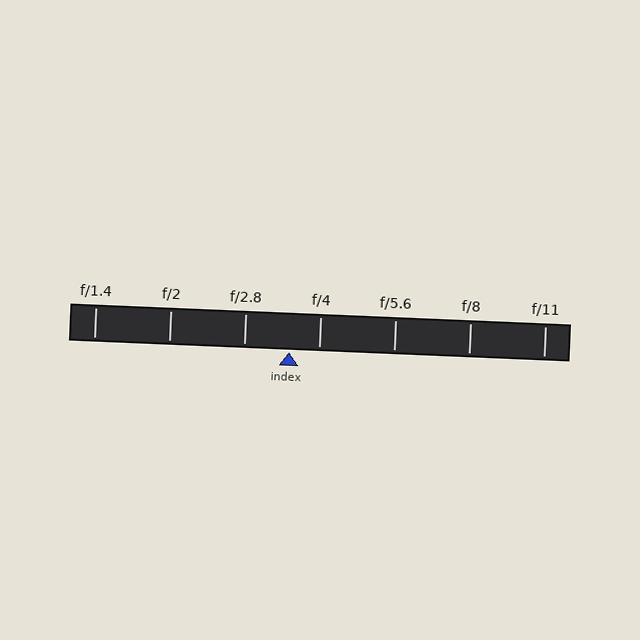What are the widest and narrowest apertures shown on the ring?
The widest aperture shown is f/1.4 and the narrowest is f/11.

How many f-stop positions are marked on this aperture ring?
There are 7 f-stop positions marked.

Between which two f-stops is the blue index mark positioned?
The index mark is between f/2.8 and f/4.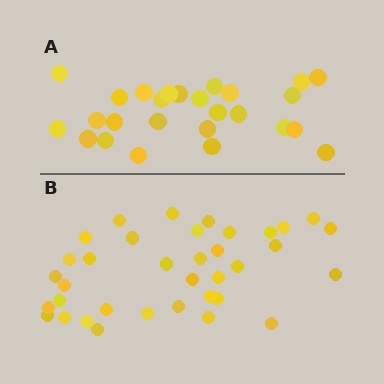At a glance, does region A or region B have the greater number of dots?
Region B (the bottom region) has more dots.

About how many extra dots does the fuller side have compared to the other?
Region B has roughly 10 or so more dots than region A.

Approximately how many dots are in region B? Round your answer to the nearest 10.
About 40 dots. (The exact count is 36, which rounds to 40.)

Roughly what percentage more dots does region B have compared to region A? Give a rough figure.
About 40% more.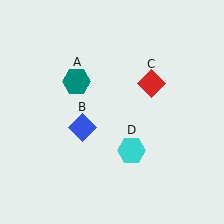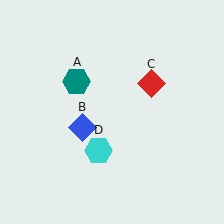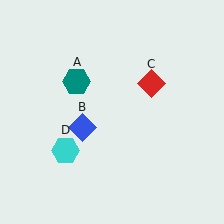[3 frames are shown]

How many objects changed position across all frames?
1 object changed position: cyan hexagon (object D).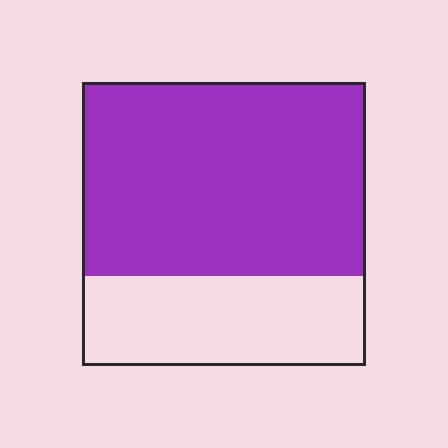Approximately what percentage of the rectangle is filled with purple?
Approximately 70%.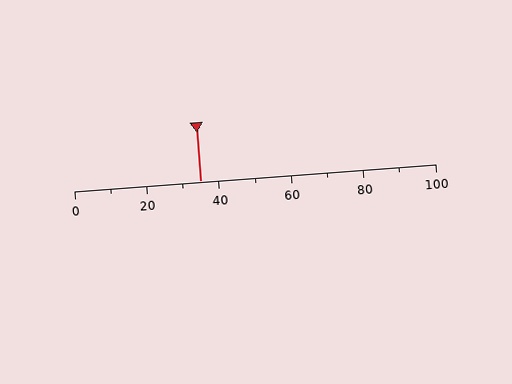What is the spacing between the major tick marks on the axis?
The major ticks are spaced 20 apart.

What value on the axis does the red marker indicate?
The marker indicates approximately 35.